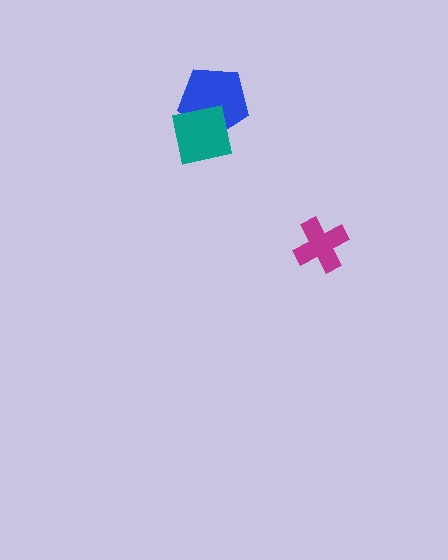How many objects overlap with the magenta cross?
0 objects overlap with the magenta cross.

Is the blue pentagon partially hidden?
Yes, it is partially covered by another shape.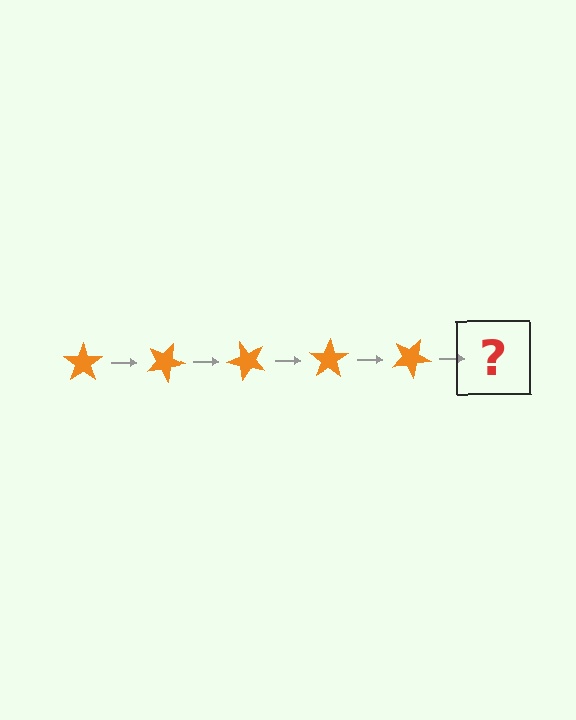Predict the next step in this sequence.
The next step is an orange star rotated 125 degrees.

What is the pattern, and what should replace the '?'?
The pattern is that the star rotates 25 degrees each step. The '?' should be an orange star rotated 125 degrees.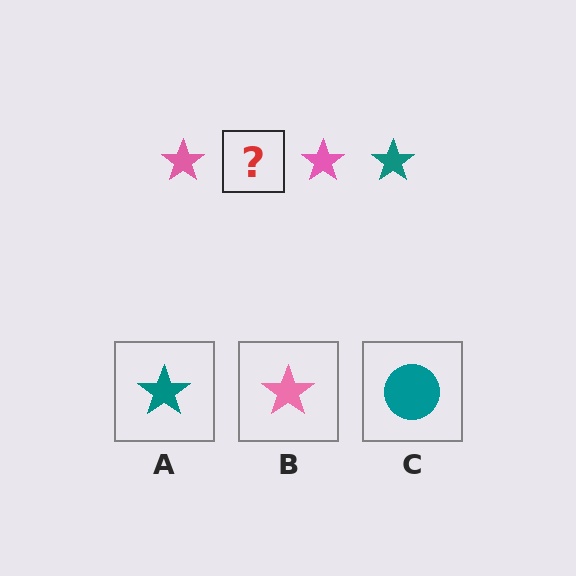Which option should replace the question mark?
Option A.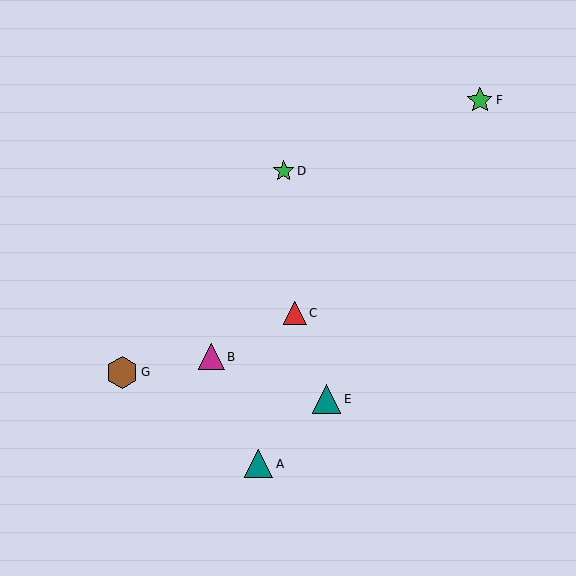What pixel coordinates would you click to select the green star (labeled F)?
Click at (480, 100) to select the green star F.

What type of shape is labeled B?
Shape B is a magenta triangle.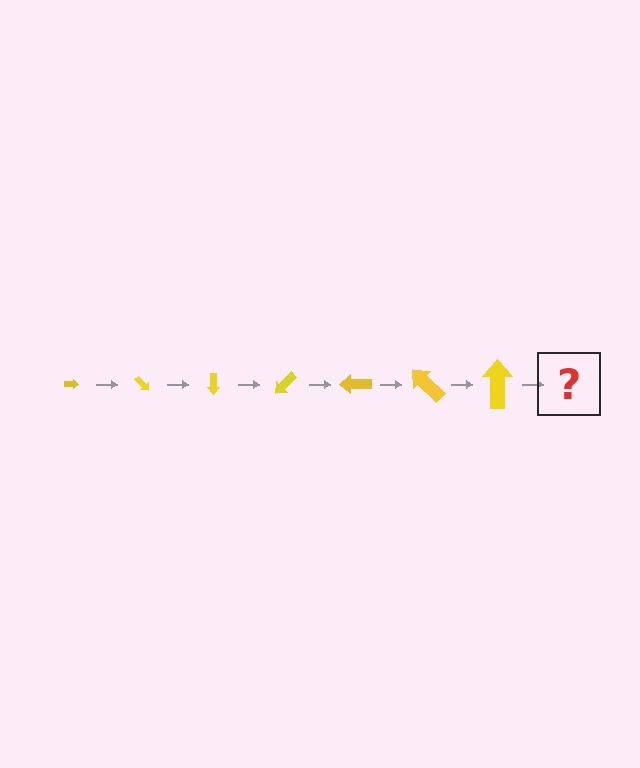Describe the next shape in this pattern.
It should be an arrow, larger than the previous one and rotated 315 degrees from the start.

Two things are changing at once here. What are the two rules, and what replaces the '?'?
The two rules are that the arrow grows larger each step and it rotates 45 degrees each step. The '?' should be an arrow, larger than the previous one and rotated 315 degrees from the start.